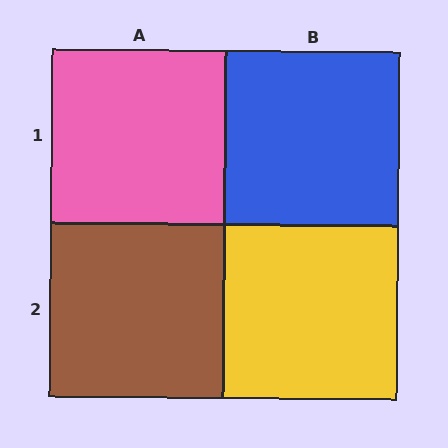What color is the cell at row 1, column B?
Blue.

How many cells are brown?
1 cell is brown.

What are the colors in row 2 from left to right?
Brown, yellow.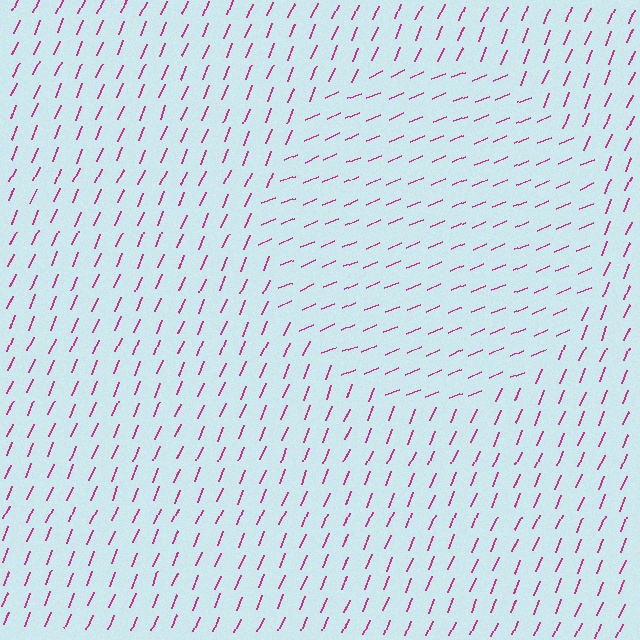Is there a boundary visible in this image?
Yes, there is a texture boundary formed by a change in line orientation.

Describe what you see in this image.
The image is filled with small magenta line segments. A circle region in the image has lines oriented differently from the surrounding lines, creating a visible texture boundary.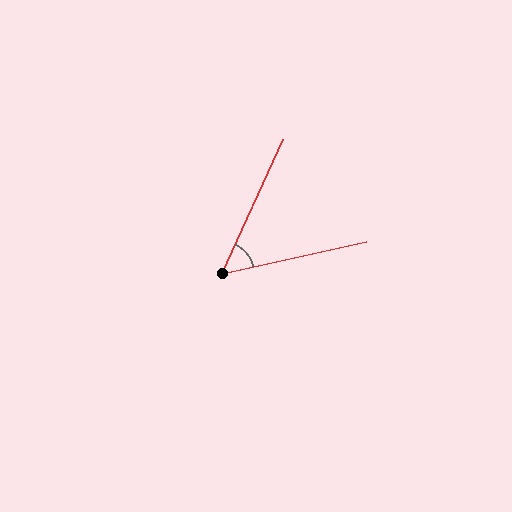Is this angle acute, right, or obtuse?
It is acute.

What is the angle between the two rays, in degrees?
Approximately 53 degrees.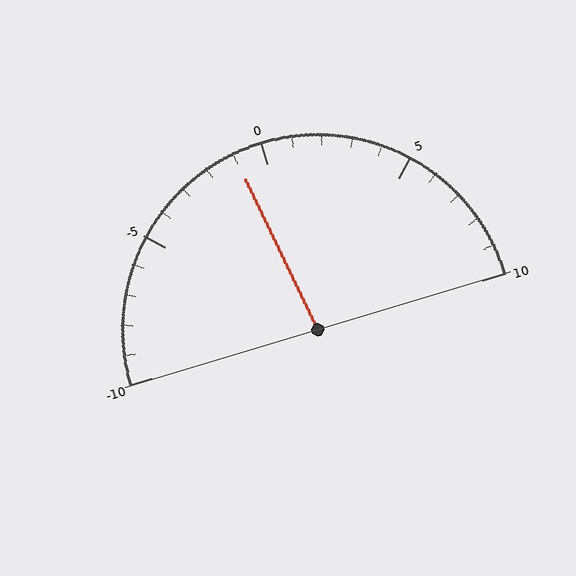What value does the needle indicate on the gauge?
The needle indicates approximately -1.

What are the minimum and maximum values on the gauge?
The gauge ranges from -10 to 10.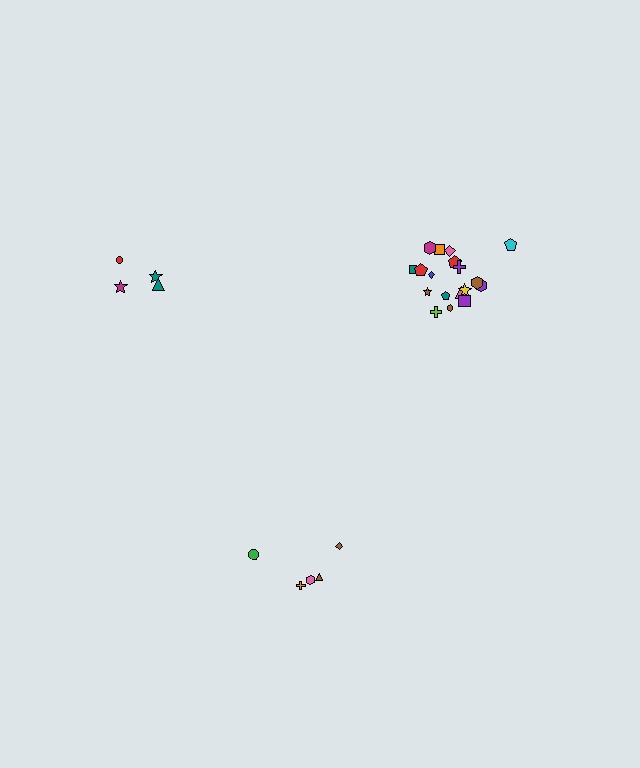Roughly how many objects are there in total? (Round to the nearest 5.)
Roughly 25 objects in total.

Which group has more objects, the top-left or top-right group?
The top-right group.